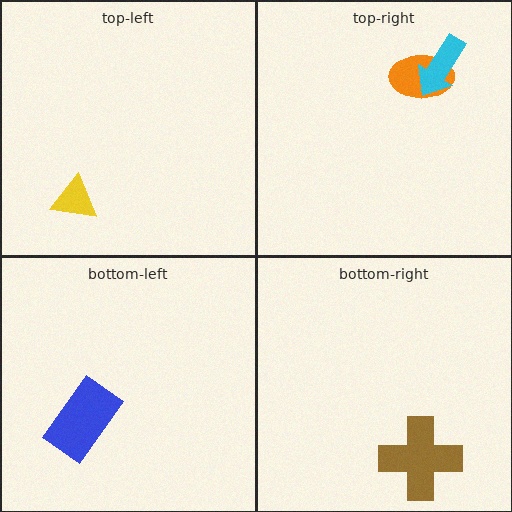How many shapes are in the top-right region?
2.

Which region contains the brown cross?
The bottom-right region.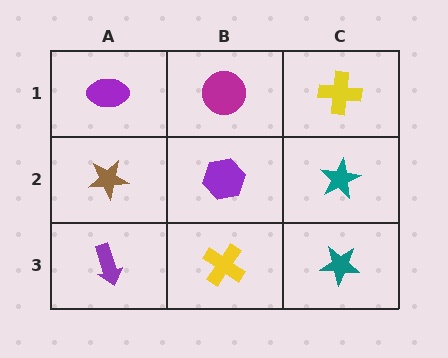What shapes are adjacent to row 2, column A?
A purple ellipse (row 1, column A), a purple arrow (row 3, column A), a purple hexagon (row 2, column B).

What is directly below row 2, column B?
A yellow cross.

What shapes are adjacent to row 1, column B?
A purple hexagon (row 2, column B), a purple ellipse (row 1, column A), a yellow cross (row 1, column C).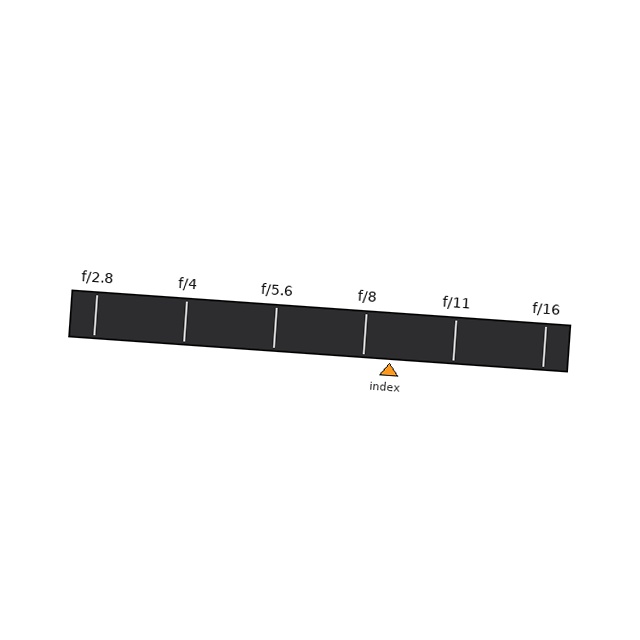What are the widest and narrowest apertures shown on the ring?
The widest aperture shown is f/2.8 and the narrowest is f/16.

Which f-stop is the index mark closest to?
The index mark is closest to f/8.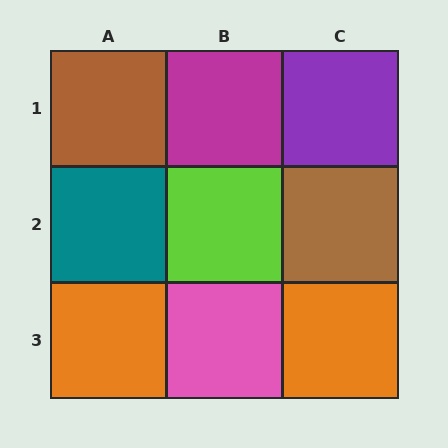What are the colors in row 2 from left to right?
Teal, lime, brown.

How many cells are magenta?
1 cell is magenta.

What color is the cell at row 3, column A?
Orange.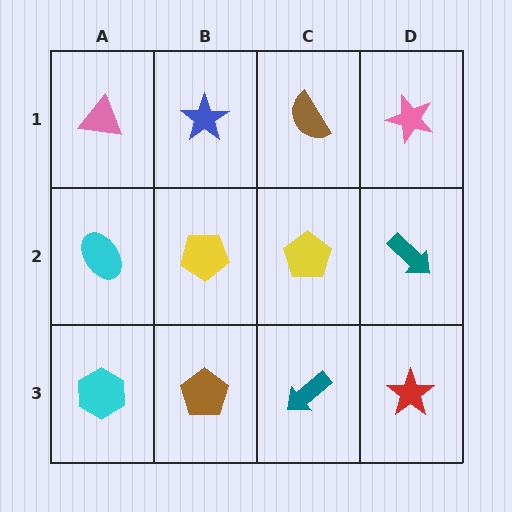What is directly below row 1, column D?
A teal arrow.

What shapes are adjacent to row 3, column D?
A teal arrow (row 2, column D), a teal arrow (row 3, column C).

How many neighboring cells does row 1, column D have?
2.